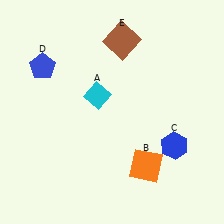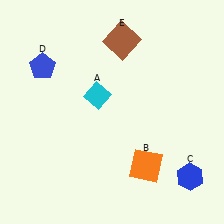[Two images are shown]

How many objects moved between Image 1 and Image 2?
1 object moved between the two images.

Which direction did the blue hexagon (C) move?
The blue hexagon (C) moved down.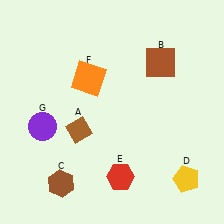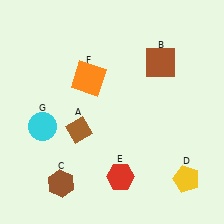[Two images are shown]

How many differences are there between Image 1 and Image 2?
There is 1 difference between the two images.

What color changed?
The circle (G) changed from purple in Image 1 to cyan in Image 2.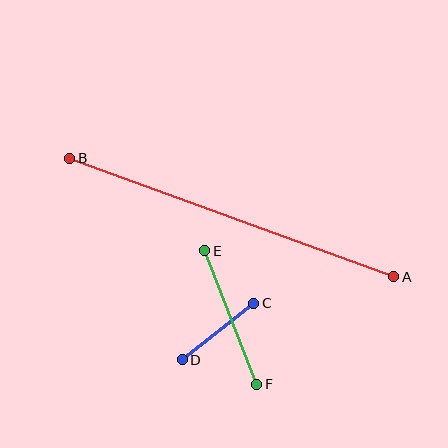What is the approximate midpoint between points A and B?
The midpoint is at approximately (232, 217) pixels.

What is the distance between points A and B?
The distance is approximately 345 pixels.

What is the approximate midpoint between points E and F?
The midpoint is at approximately (231, 317) pixels.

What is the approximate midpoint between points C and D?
The midpoint is at approximately (218, 332) pixels.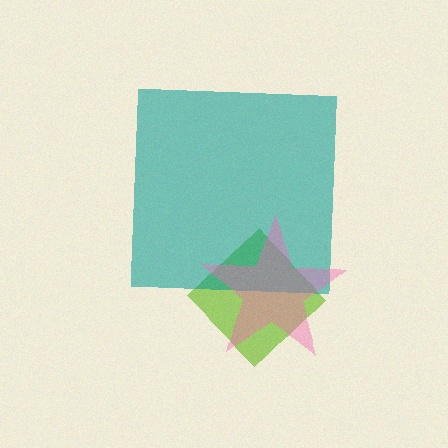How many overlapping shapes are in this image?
There are 3 overlapping shapes in the image.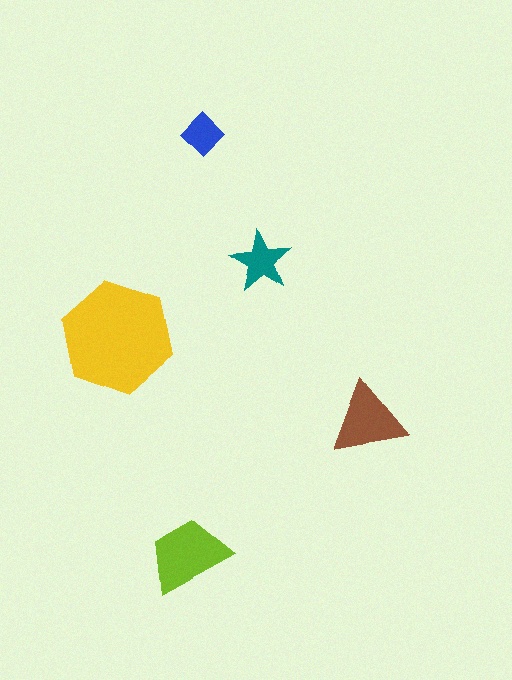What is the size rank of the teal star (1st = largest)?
4th.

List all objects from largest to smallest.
The yellow hexagon, the lime trapezoid, the brown triangle, the teal star, the blue diamond.